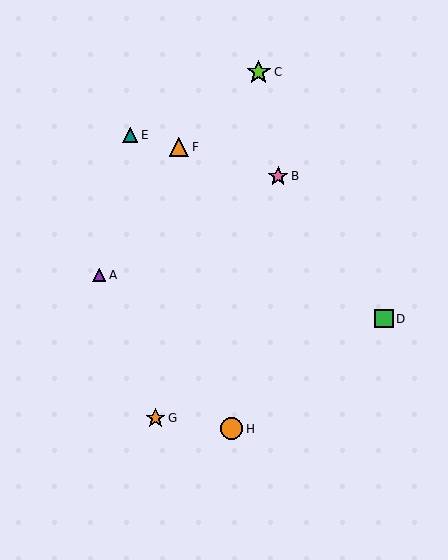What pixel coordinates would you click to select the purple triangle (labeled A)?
Click at (99, 275) to select the purple triangle A.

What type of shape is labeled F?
Shape F is an orange triangle.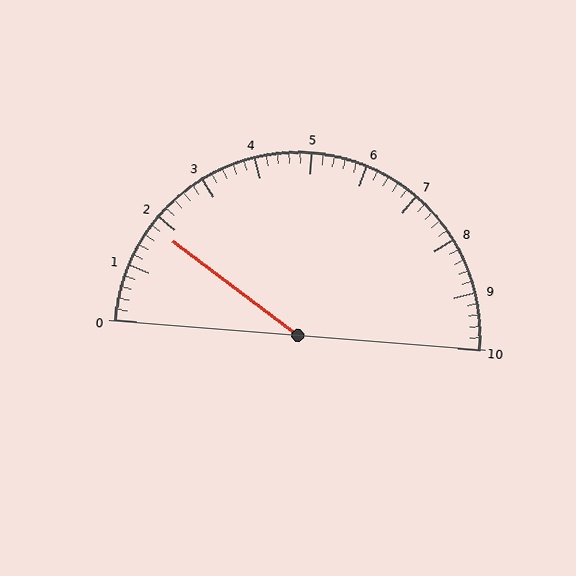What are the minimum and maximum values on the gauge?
The gauge ranges from 0 to 10.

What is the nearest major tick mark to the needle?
The nearest major tick mark is 2.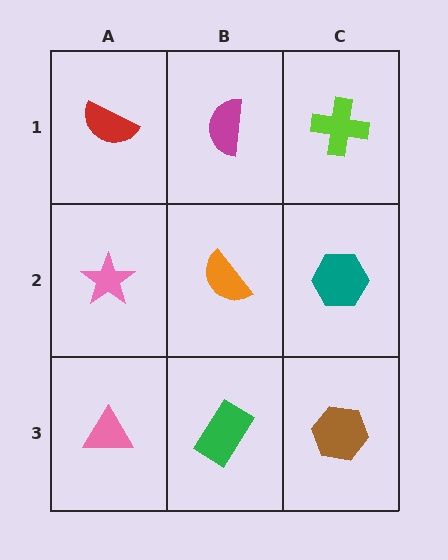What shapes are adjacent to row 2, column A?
A red semicircle (row 1, column A), a pink triangle (row 3, column A), an orange semicircle (row 2, column B).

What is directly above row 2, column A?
A red semicircle.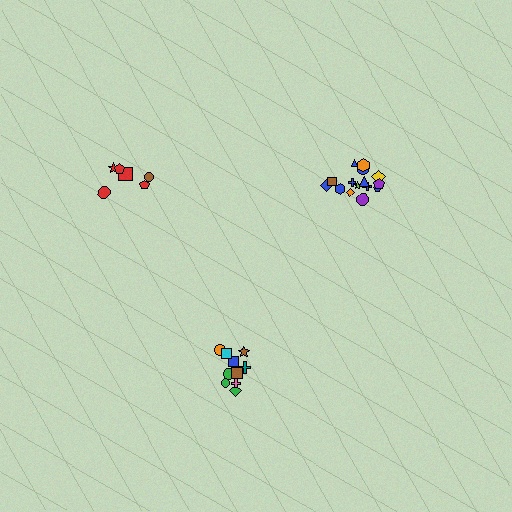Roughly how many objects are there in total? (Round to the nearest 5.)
Roughly 30 objects in total.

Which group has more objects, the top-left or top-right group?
The top-right group.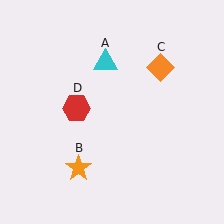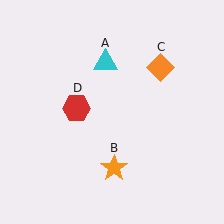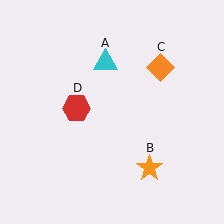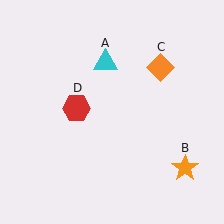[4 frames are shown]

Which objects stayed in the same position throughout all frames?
Cyan triangle (object A) and orange diamond (object C) and red hexagon (object D) remained stationary.